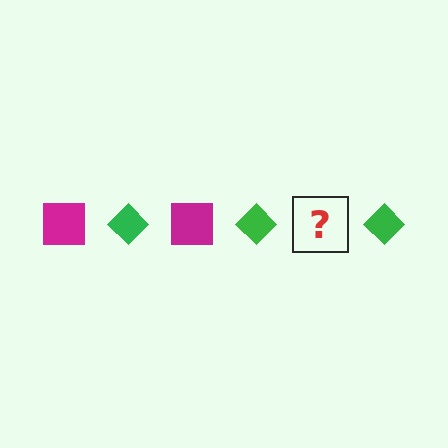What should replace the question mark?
The question mark should be replaced with a magenta square.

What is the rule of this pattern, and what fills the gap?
The rule is that the pattern alternates between magenta square and green diamond. The gap should be filled with a magenta square.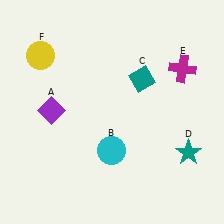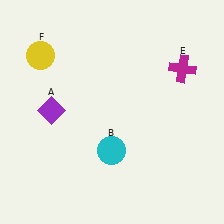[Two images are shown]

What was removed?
The teal star (D), the teal diamond (C) were removed in Image 2.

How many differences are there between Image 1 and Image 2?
There are 2 differences between the two images.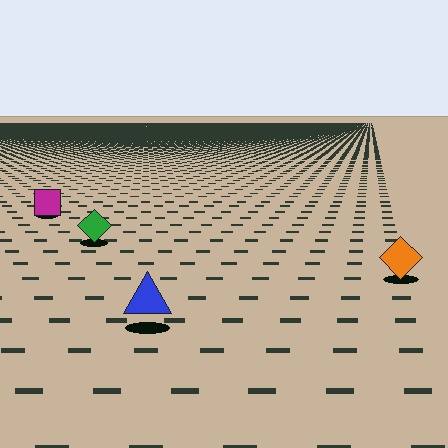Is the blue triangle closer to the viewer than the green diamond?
Yes. The blue triangle is closer — you can tell from the texture gradient: the ground texture is coarser near it.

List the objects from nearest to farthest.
From nearest to farthest: the blue triangle, the orange diamond, the green diamond, the magenta square.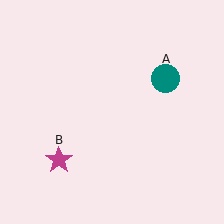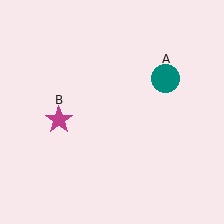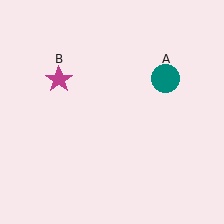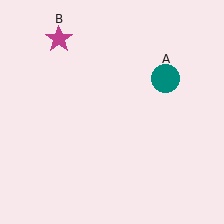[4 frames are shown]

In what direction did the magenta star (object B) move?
The magenta star (object B) moved up.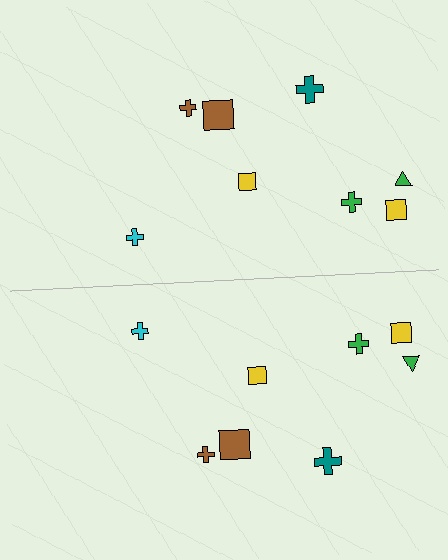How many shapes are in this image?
There are 16 shapes in this image.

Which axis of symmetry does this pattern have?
The pattern has a horizontal axis of symmetry running through the center of the image.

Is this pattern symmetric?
Yes, this pattern has bilateral (reflection) symmetry.